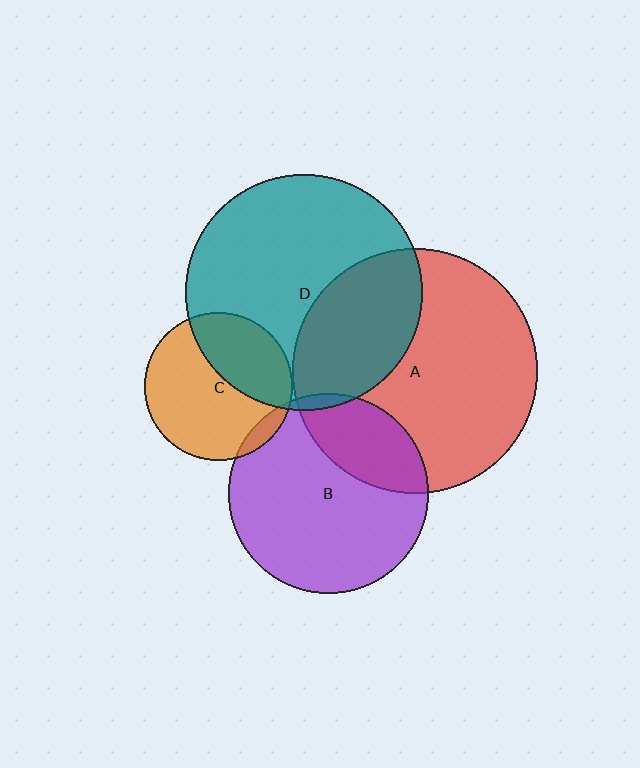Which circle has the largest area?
Circle A (red).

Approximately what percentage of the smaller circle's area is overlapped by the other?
Approximately 5%.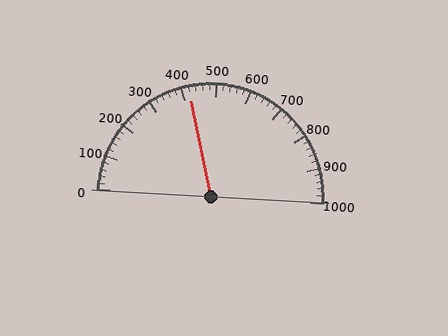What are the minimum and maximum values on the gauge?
The gauge ranges from 0 to 1000.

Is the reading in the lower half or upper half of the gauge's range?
The reading is in the lower half of the range (0 to 1000).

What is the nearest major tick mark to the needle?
The nearest major tick mark is 400.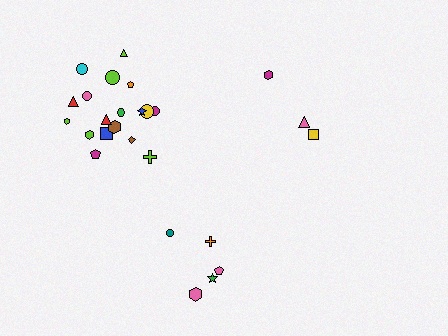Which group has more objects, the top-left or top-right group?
The top-left group.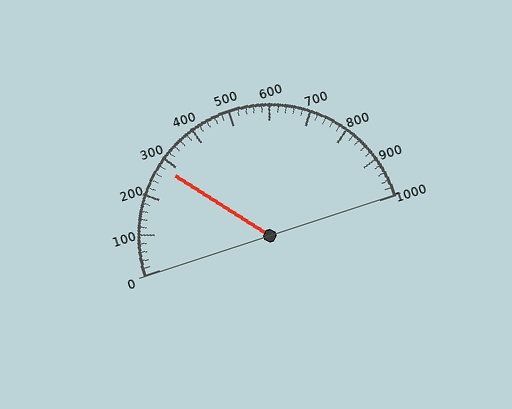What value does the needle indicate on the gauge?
The needle indicates approximately 280.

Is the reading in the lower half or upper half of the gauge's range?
The reading is in the lower half of the range (0 to 1000).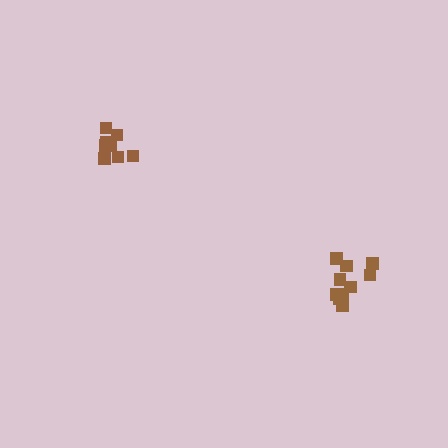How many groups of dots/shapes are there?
There are 2 groups.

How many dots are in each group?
Group 1: 10 dots, Group 2: 8 dots (18 total).